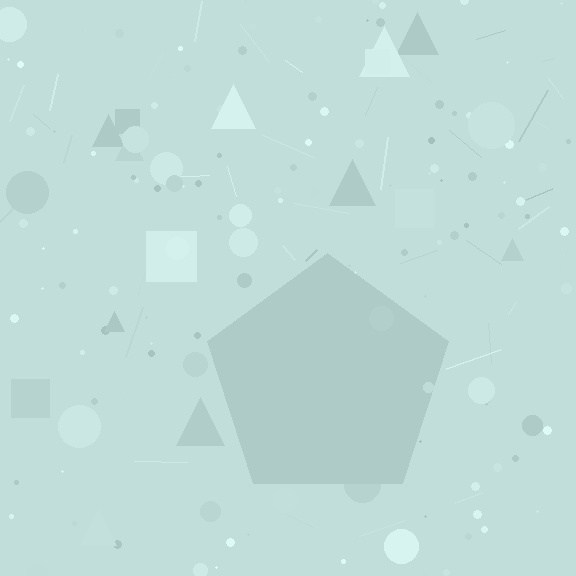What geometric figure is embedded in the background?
A pentagon is embedded in the background.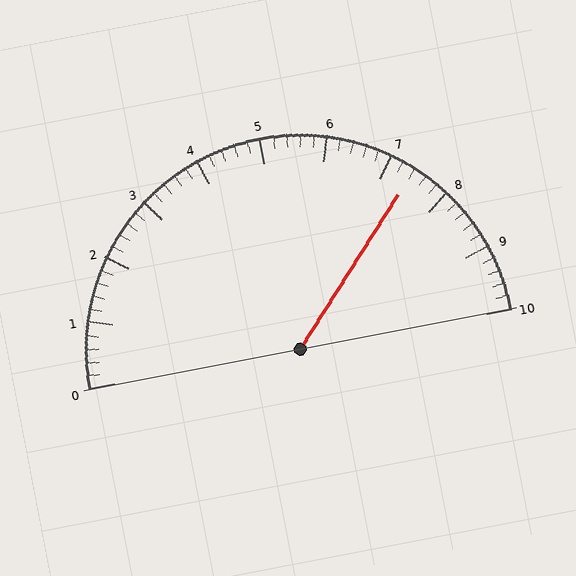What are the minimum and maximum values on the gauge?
The gauge ranges from 0 to 10.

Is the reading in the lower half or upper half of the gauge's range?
The reading is in the upper half of the range (0 to 10).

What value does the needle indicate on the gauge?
The needle indicates approximately 7.4.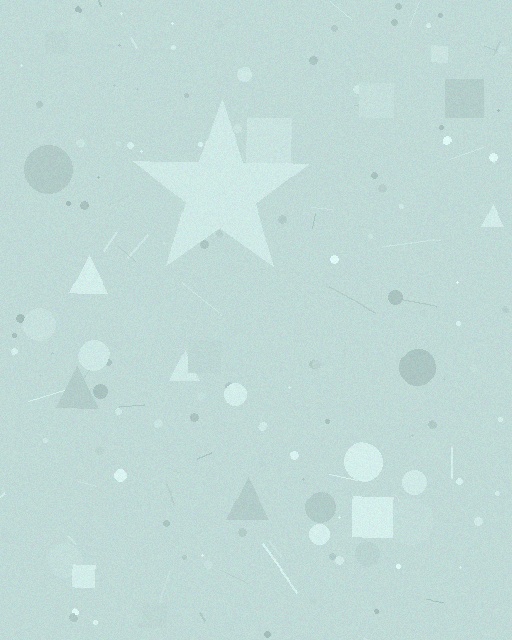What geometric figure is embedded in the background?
A star is embedded in the background.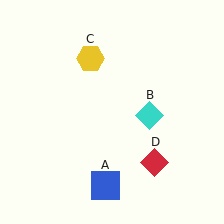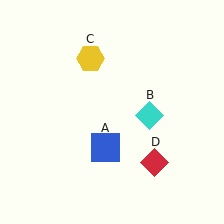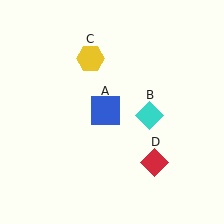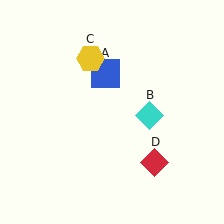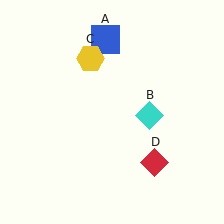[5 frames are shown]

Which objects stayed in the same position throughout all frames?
Cyan diamond (object B) and yellow hexagon (object C) and red diamond (object D) remained stationary.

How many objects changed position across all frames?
1 object changed position: blue square (object A).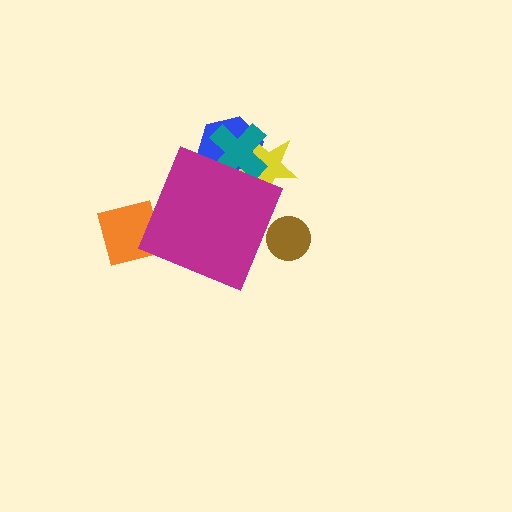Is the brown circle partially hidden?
Yes, the brown circle is partially hidden behind the magenta diamond.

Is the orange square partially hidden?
Yes, the orange square is partially hidden behind the magenta diamond.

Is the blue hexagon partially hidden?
Yes, the blue hexagon is partially hidden behind the magenta diamond.